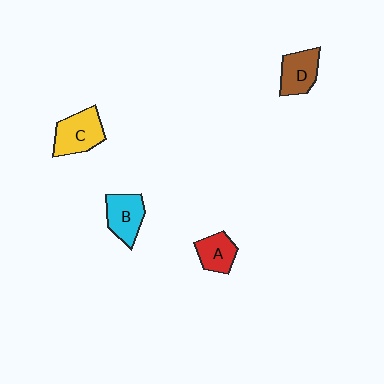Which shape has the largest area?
Shape C (yellow).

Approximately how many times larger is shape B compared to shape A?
Approximately 1.2 times.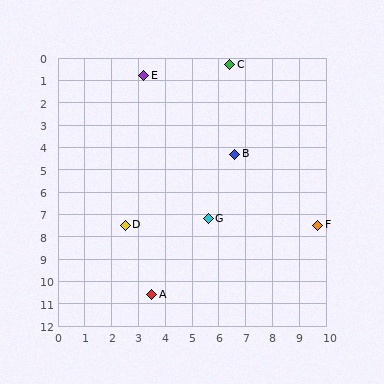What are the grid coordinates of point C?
Point C is at approximately (6.4, 0.3).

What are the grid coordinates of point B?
Point B is at approximately (6.6, 4.3).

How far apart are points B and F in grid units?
Points B and F are about 4.5 grid units apart.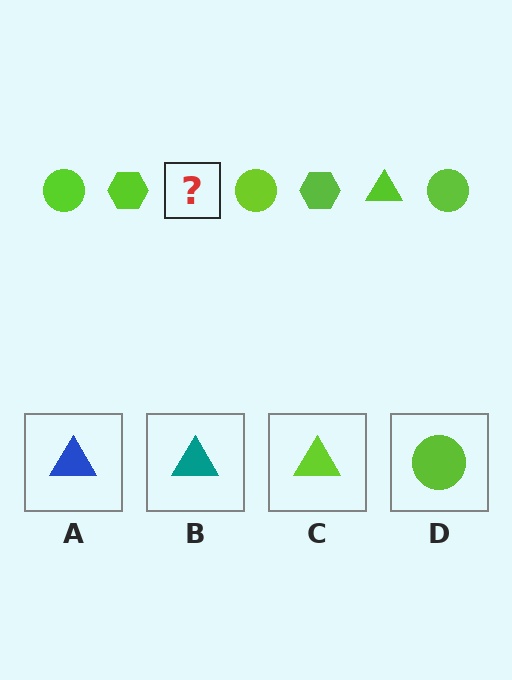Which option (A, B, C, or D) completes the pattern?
C.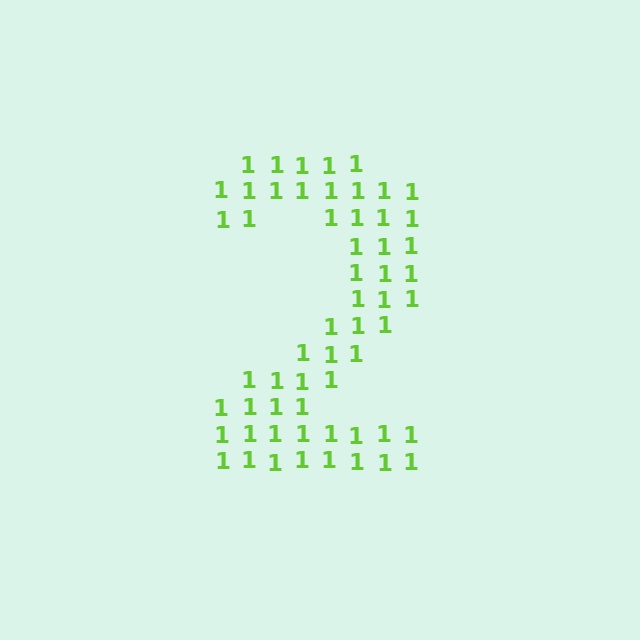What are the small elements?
The small elements are digit 1's.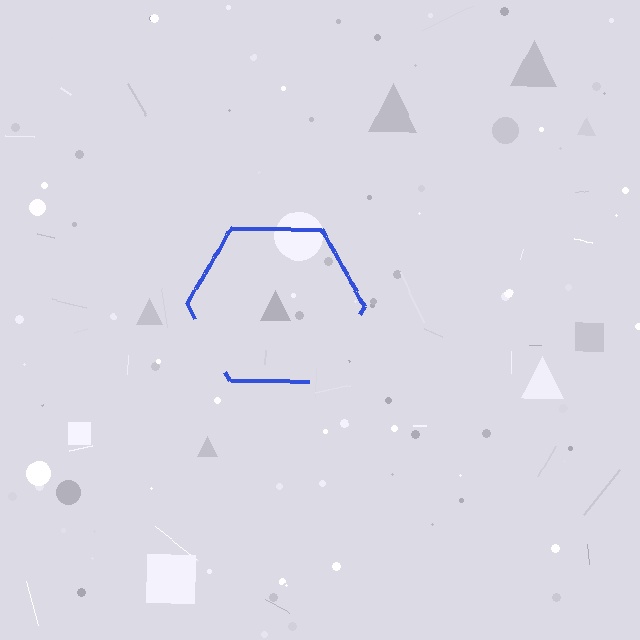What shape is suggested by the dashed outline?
The dashed outline suggests a hexagon.